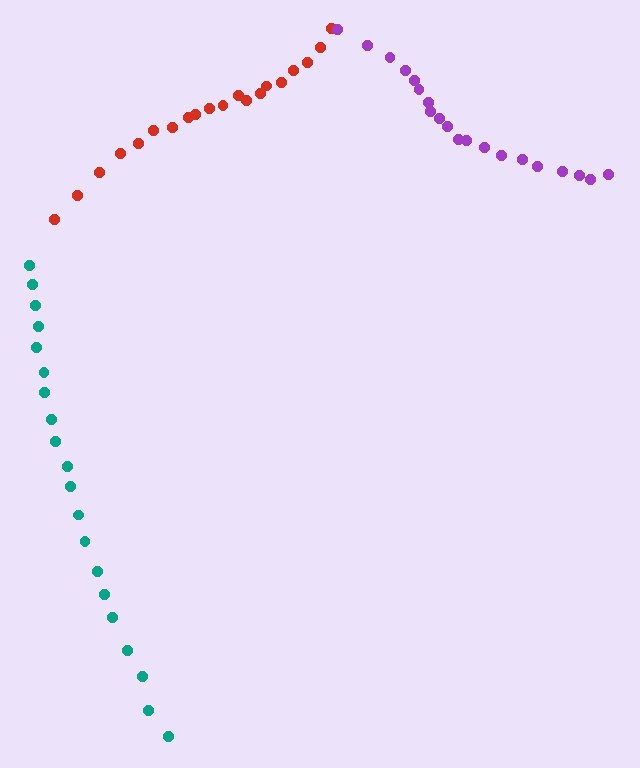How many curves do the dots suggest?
There are 3 distinct paths.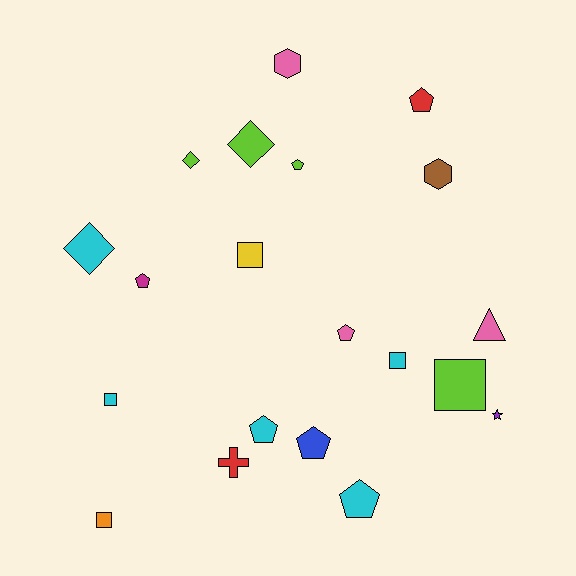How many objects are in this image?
There are 20 objects.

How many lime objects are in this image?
There are 4 lime objects.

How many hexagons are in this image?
There are 2 hexagons.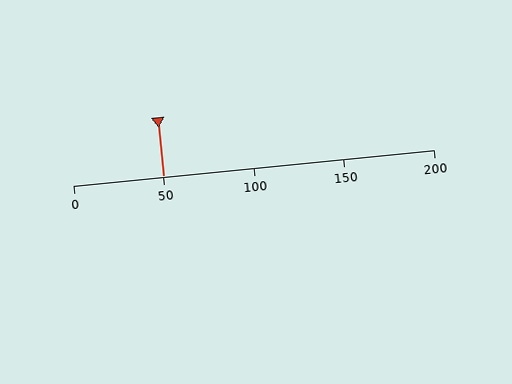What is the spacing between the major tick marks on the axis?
The major ticks are spaced 50 apart.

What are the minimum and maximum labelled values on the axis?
The axis runs from 0 to 200.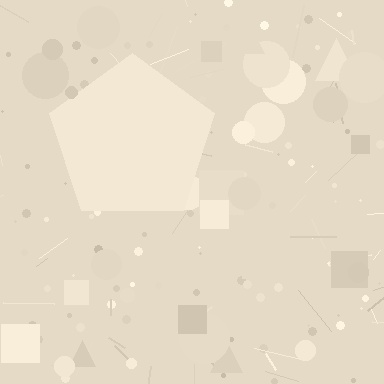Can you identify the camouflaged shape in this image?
The camouflaged shape is a pentagon.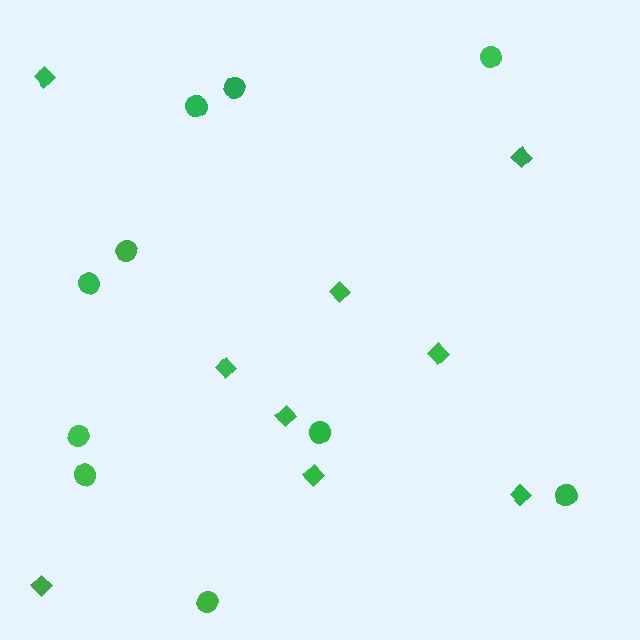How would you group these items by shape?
There are 2 groups: one group of circles (10) and one group of diamonds (9).